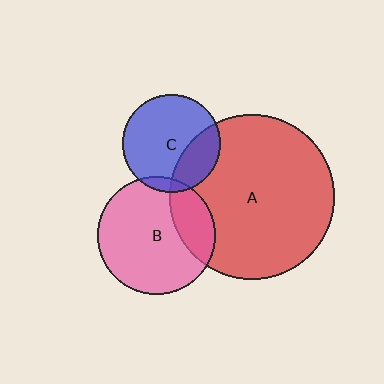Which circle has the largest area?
Circle A (red).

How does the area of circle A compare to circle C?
Approximately 2.8 times.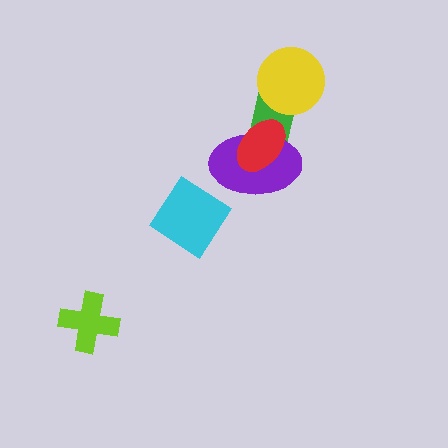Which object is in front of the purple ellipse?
The red ellipse is in front of the purple ellipse.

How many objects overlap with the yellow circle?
1 object overlaps with the yellow circle.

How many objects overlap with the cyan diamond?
0 objects overlap with the cyan diamond.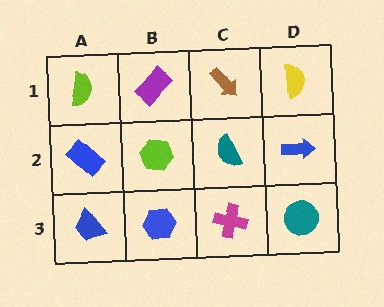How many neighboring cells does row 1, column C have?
3.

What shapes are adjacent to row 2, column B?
A purple rectangle (row 1, column B), a blue hexagon (row 3, column B), a blue rectangle (row 2, column A), a teal semicircle (row 2, column C).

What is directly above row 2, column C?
A brown arrow.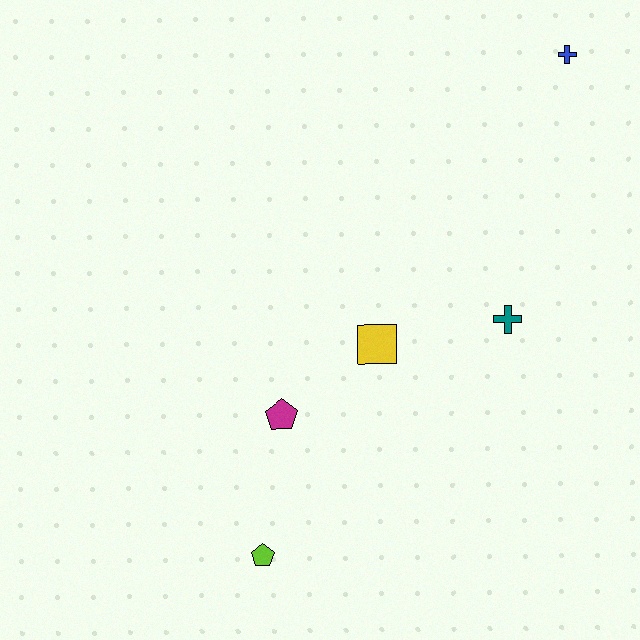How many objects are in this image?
There are 5 objects.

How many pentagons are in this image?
There are 2 pentagons.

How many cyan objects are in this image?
There are no cyan objects.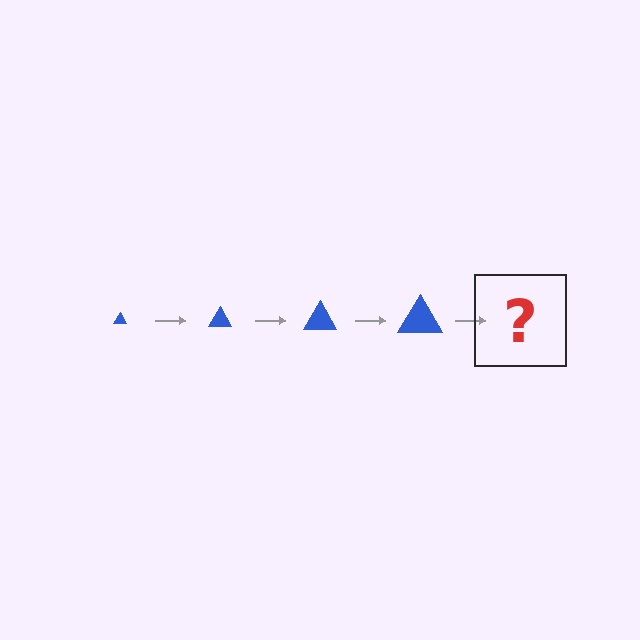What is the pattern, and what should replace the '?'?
The pattern is that the triangle gets progressively larger each step. The '?' should be a blue triangle, larger than the previous one.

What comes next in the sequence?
The next element should be a blue triangle, larger than the previous one.